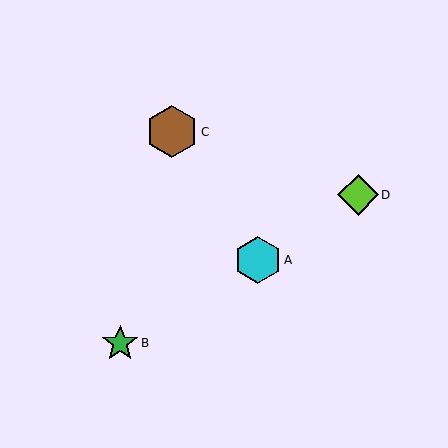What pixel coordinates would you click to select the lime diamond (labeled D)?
Click at (358, 195) to select the lime diamond D.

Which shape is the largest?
The brown hexagon (labeled C) is the largest.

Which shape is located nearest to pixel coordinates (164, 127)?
The brown hexagon (labeled C) at (172, 132) is nearest to that location.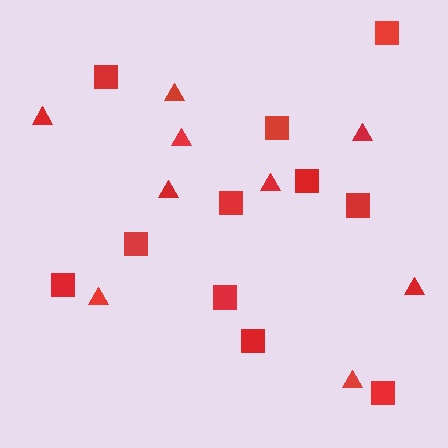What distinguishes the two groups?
There are 2 groups: one group of squares (11) and one group of triangles (9).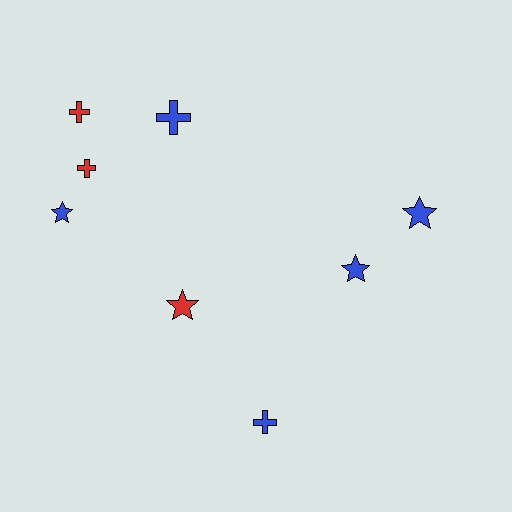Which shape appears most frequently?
Star, with 4 objects.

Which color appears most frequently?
Blue, with 5 objects.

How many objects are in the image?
There are 8 objects.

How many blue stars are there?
There are 3 blue stars.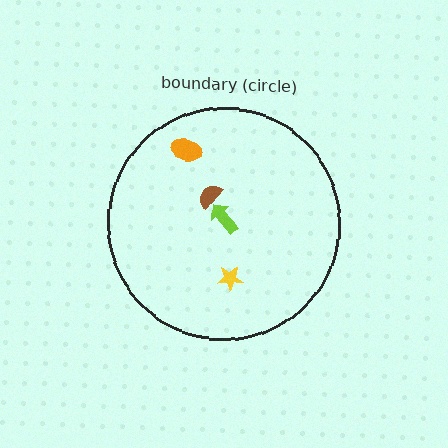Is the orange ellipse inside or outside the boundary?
Inside.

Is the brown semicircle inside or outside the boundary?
Inside.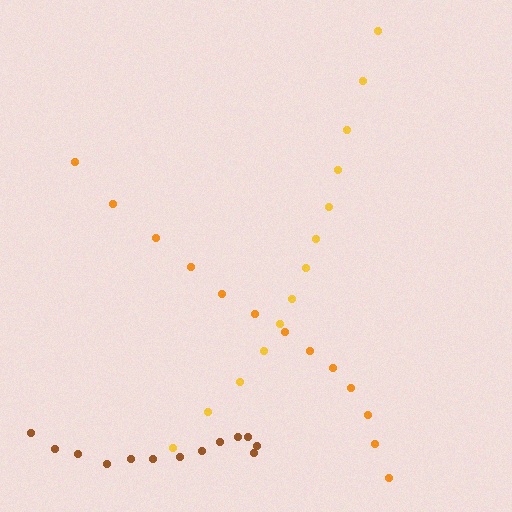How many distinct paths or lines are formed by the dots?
There are 3 distinct paths.